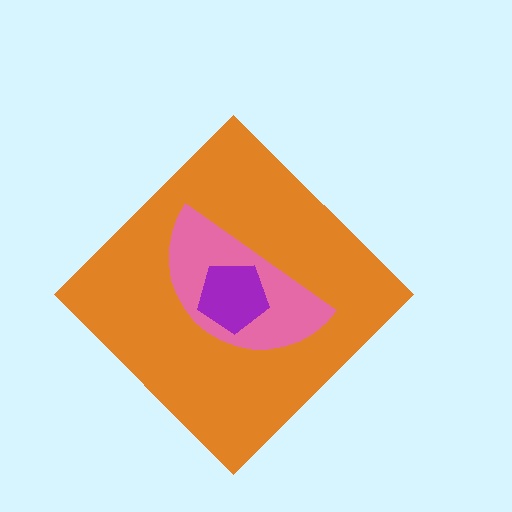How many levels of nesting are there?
3.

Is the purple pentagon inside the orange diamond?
Yes.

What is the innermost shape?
The purple pentagon.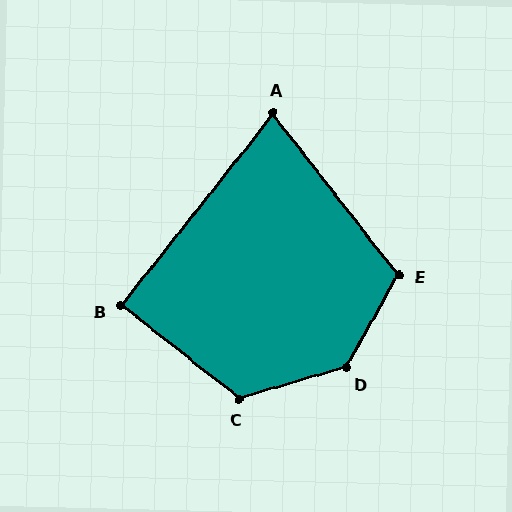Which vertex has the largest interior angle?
D, at approximately 135 degrees.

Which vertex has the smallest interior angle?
A, at approximately 76 degrees.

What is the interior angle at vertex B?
Approximately 90 degrees (approximately right).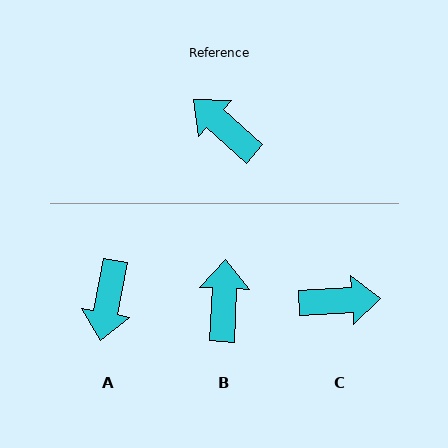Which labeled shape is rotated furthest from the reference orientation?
C, about 134 degrees away.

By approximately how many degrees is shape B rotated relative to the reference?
Approximately 50 degrees clockwise.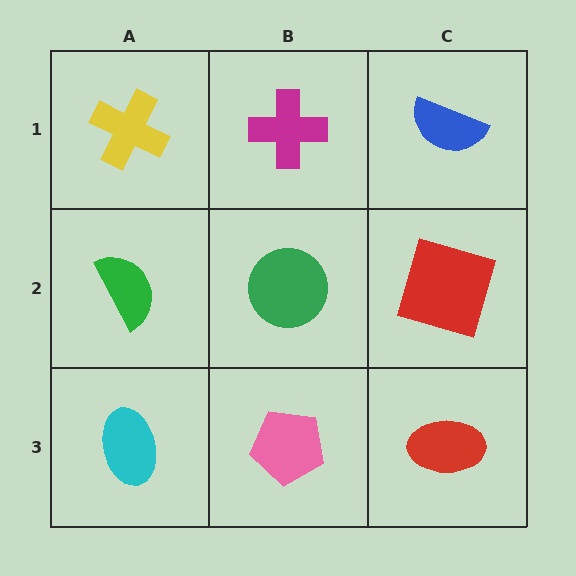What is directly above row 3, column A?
A green semicircle.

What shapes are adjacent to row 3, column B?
A green circle (row 2, column B), a cyan ellipse (row 3, column A), a red ellipse (row 3, column C).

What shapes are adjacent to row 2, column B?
A magenta cross (row 1, column B), a pink pentagon (row 3, column B), a green semicircle (row 2, column A), a red square (row 2, column C).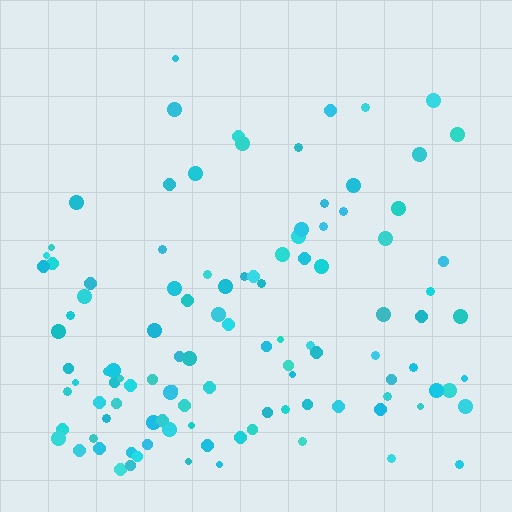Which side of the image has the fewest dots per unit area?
The top.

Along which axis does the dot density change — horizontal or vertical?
Vertical.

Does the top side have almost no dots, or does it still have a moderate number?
Still a moderate number, just noticeably fewer than the bottom.